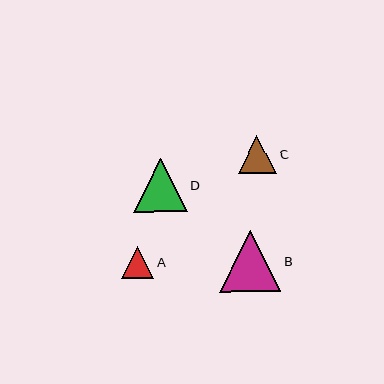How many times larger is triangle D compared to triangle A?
Triangle D is approximately 1.7 times the size of triangle A.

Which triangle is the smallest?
Triangle A is the smallest with a size of approximately 32 pixels.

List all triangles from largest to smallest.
From largest to smallest: B, D, C, A.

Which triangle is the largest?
Triangle B is the largest with a size of approximately 61 pixels.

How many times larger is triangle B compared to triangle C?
Triangle B is approximately 1.6 times the size of triangle C.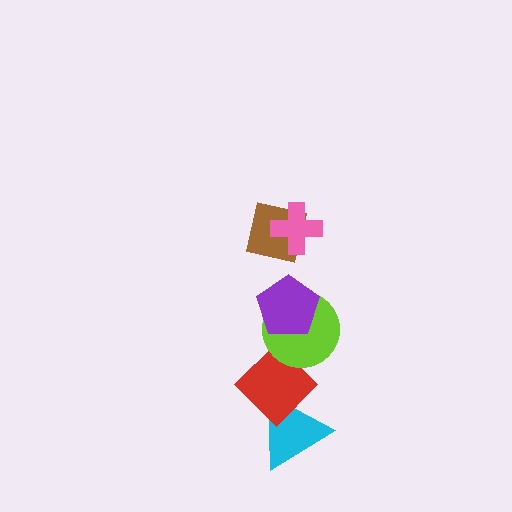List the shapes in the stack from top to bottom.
From top to bottom: the pink cross, the brown square, the purple pentagon, the lime circle, the red diamond, the cyan triangle.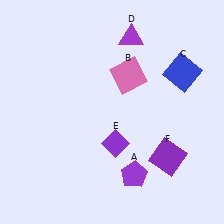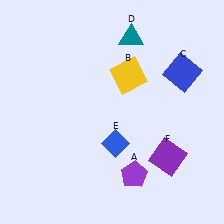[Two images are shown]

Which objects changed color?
B changed from pink to yellow. D changed from purple to teal. E changed from purple to blue.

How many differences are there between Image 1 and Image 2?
There are 3 differences between the two images.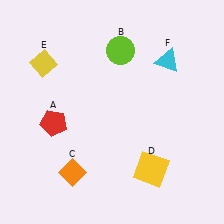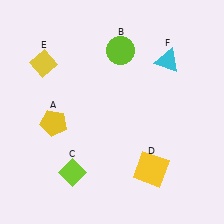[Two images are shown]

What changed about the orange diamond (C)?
In Image 1, C is orange. In Image 2, it changed to lime.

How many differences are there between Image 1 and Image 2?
There are 2 differences between the two images.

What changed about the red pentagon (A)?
In Image 1, A is red. In Image 2, it changed to yellow.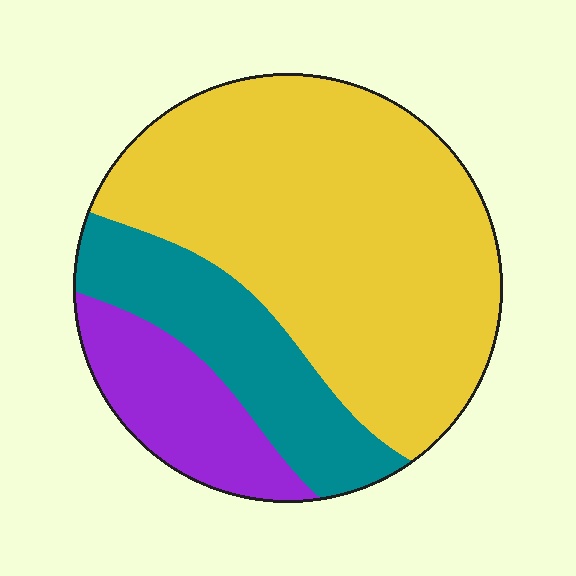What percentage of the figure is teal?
Teal takes up about one fifth (1/5) of the figure.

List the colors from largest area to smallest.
From largest to smallest: yellow, teal, purple.